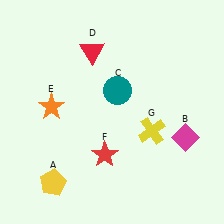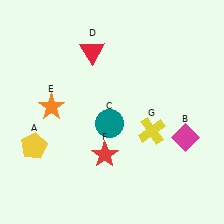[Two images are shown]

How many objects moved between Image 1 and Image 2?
2 objects moved between the two images.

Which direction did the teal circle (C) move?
The teal circle (C) moved down.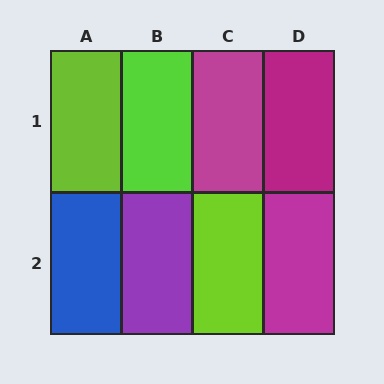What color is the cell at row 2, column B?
Purple.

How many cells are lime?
3 cells are lime.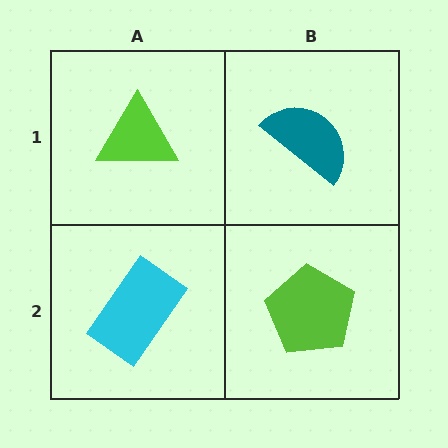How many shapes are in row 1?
2 shapes.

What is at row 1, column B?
A teal semicircle.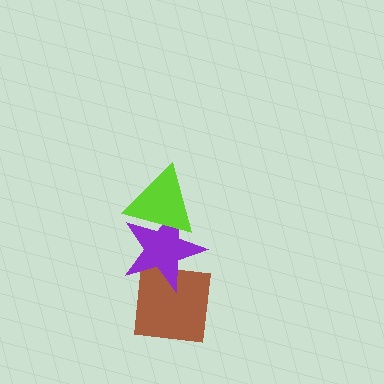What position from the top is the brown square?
The brown square is 3rd from the top.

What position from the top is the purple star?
The purple star is 2nd from the top.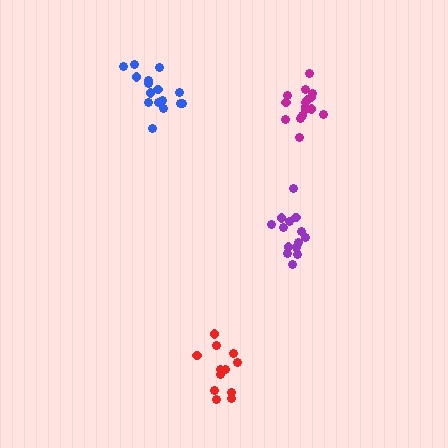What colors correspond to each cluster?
The clusters are colored: magenta, purple, blue, red.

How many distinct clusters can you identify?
There are 4 distinct clusters.